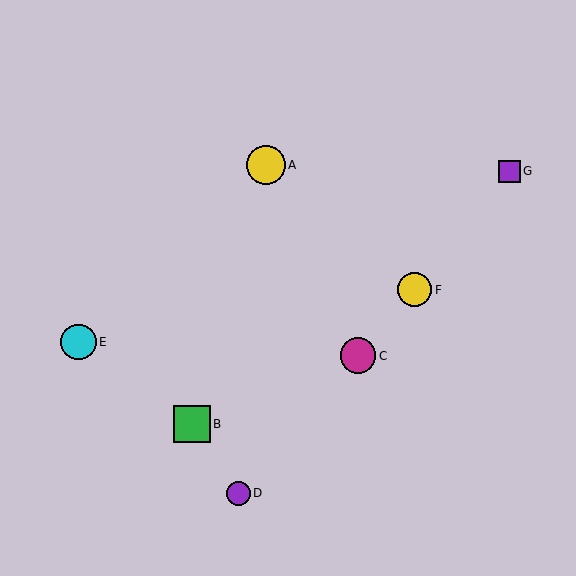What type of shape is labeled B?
Shape B is a green square.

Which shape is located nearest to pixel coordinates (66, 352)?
The cyan circle (labeled E) at (79, 342) is nearest to that location.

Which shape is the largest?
The yellow circle (labeled A) is the largest.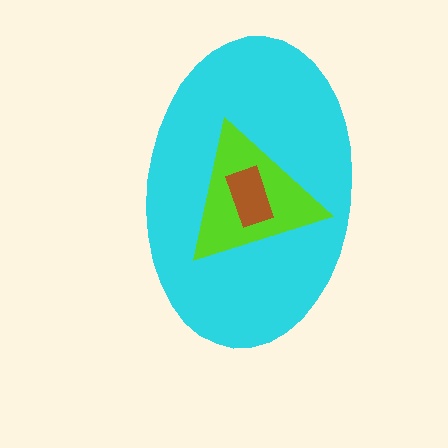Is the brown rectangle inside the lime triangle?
Yes.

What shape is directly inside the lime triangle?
The brown rectangle.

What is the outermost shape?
The cyan ellipse.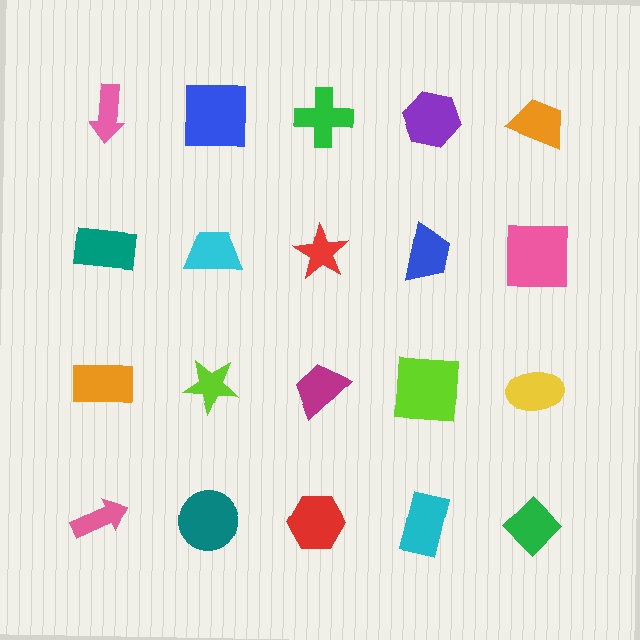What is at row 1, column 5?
An orange trapezoid.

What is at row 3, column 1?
An orange rectangle.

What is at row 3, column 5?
A yellow ellipse.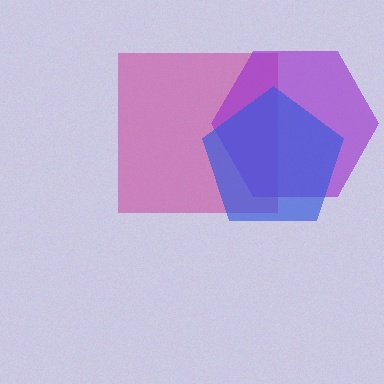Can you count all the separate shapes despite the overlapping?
Yes, there are 3 separate shapes.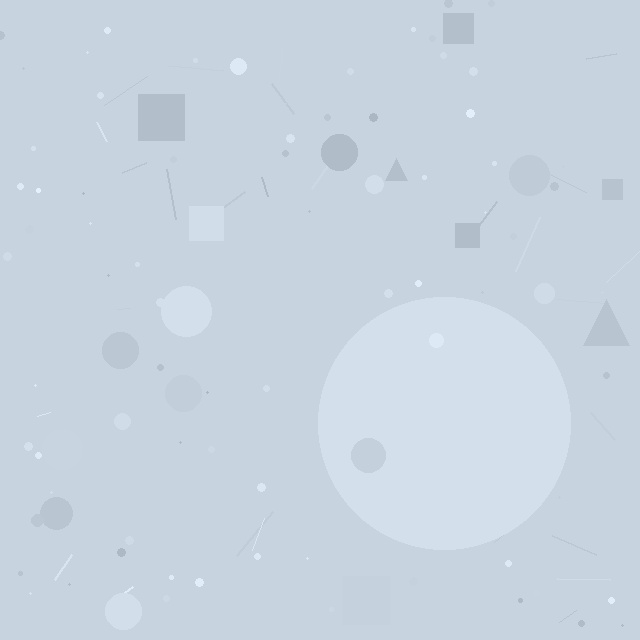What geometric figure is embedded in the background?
A circle is embedded in the background.